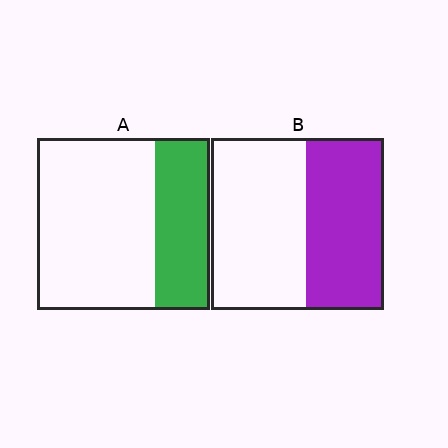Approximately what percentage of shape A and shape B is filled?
A is approximately 30% and B is approximately 45%.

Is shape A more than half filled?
No.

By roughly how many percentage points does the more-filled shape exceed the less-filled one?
By roughly 15 percentage points (B over A).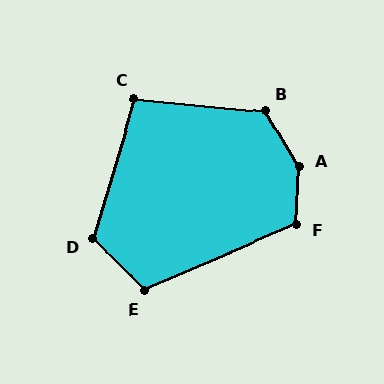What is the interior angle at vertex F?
Approximately 115 degrees (obtuse).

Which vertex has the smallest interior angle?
C, at approximately 101 degrees.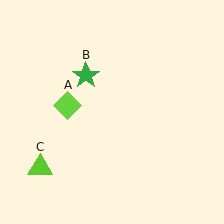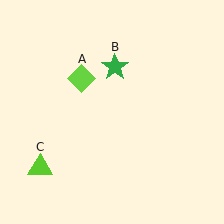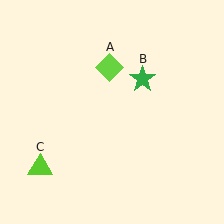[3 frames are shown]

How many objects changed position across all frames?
2 objects changed position: lime diamond (object A), green star (object B).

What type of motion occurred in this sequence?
The lime diamond (object A), green star (object B) rotated clockwise around the center of the scene.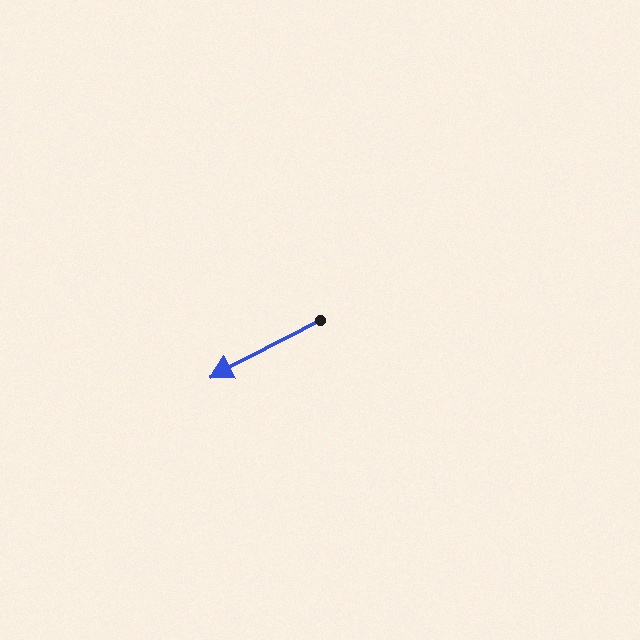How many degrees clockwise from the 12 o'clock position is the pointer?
Approximately 243 degrees.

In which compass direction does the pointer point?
Southwest.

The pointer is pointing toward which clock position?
Roughly 8 o'clock.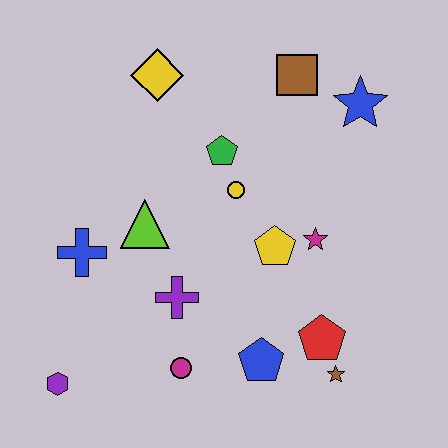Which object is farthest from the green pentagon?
The purple hexagon is farthest from the green pentagon.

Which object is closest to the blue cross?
The lime triangle is closest to the blue cross.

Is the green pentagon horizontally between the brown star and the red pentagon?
No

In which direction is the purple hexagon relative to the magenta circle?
The purple hexagon is to the left of the magenta circle.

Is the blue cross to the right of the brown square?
No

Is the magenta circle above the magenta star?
No